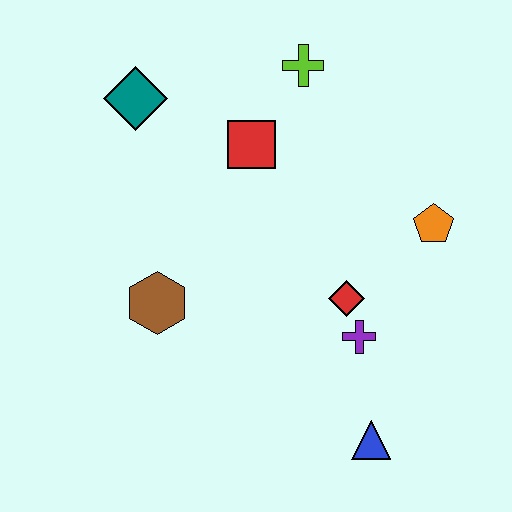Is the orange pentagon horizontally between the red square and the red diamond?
No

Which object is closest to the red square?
The lime cross is closest to the red square.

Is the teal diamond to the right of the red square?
No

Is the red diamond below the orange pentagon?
Yes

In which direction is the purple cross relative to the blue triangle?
The purple cross is above the blue triangle.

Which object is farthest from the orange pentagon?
The teal diamond is farthest from the orange pentagon.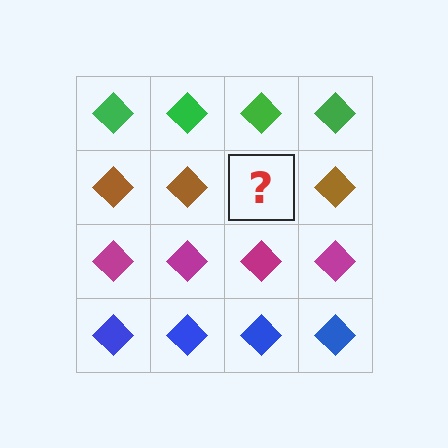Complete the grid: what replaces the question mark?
The question mark should be replaced with a brown diamond.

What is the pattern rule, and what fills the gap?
The rule is that each row has a consistent color. The gap should be filled with a brown diamond.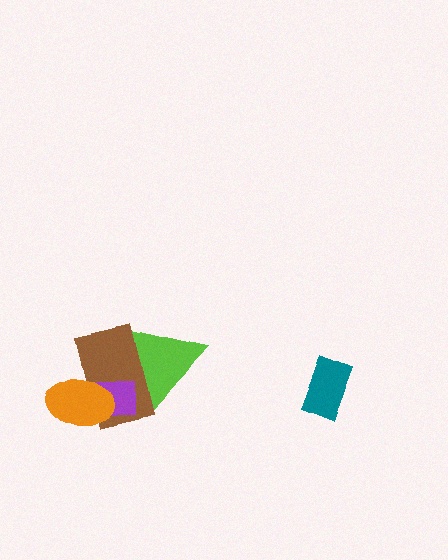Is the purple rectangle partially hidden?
Yes, it is partially covered by another shape.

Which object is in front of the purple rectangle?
The orange ellipse is in front of the purple rectangle.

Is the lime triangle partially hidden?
Yes, it is partially covered by another shape.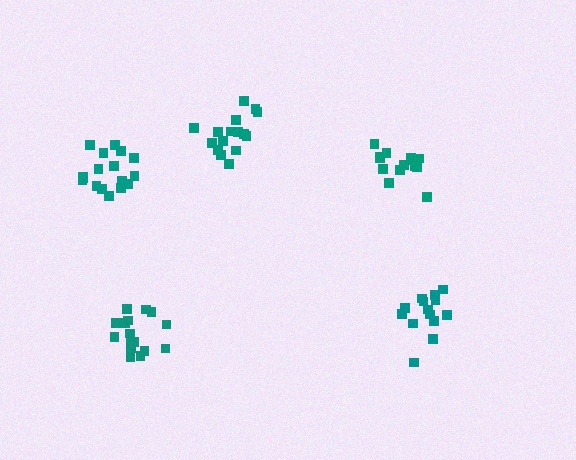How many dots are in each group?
Group 1: 15 dots, Group 2: 17 dots, Group 3: 16 dots, Group 4: 16 dots, Group 5: 14 dots (78 total).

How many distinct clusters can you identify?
There are 5 distinct clusters.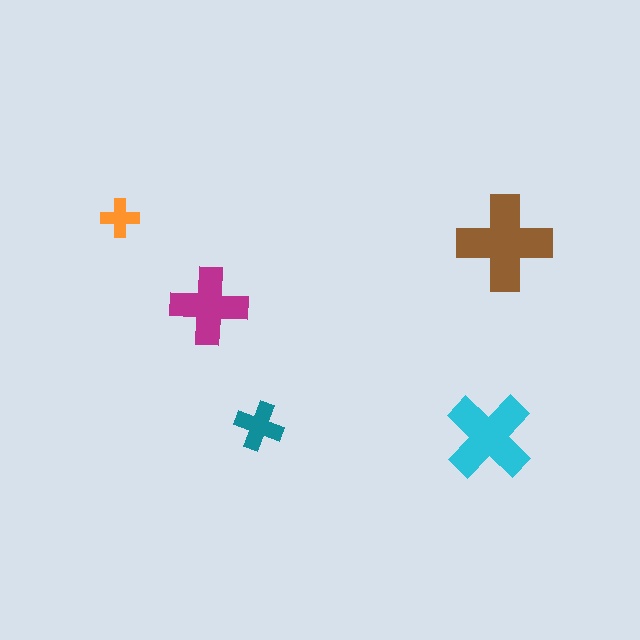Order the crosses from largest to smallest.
the brown one, the cyan one, the magenta one, the teal one, the orange one.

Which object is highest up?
The orange cross is topmost.